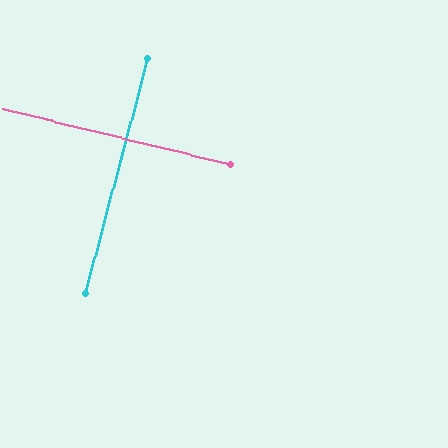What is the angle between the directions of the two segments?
Approximately 89 degrees.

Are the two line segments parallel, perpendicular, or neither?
Perpendicular — they meet at approximately 89°.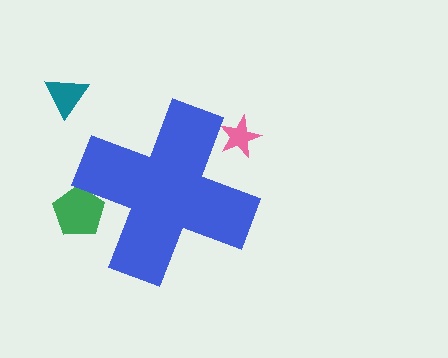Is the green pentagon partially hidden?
Yes, the green pentagon is partially hidden behind the blue cross.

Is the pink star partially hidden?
Yes, the pink star is partially hidden behind the blue cross.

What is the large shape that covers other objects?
A blue cross.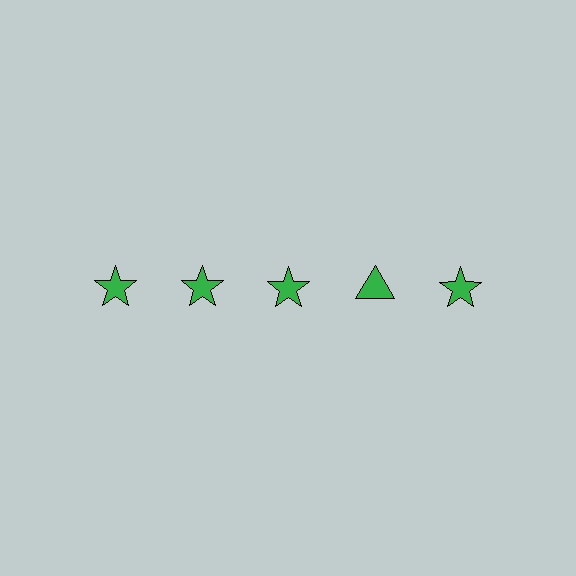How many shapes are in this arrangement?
There are 5 shapes arranged in a grid pattern.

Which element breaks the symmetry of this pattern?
The green triangle in the top row, second from right column breaks the symmetry. All other shapes are green stars.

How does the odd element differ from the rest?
It has a different shape: triangle instead of star.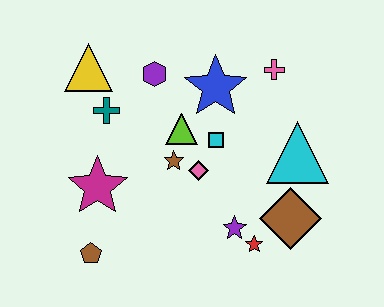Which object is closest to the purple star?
The red star is closest to the purple star.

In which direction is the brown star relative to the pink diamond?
The brown star is to the left of the pink diamond.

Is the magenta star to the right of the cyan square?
No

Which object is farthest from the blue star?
The brown pentagon is farthest from the blue star.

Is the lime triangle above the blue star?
No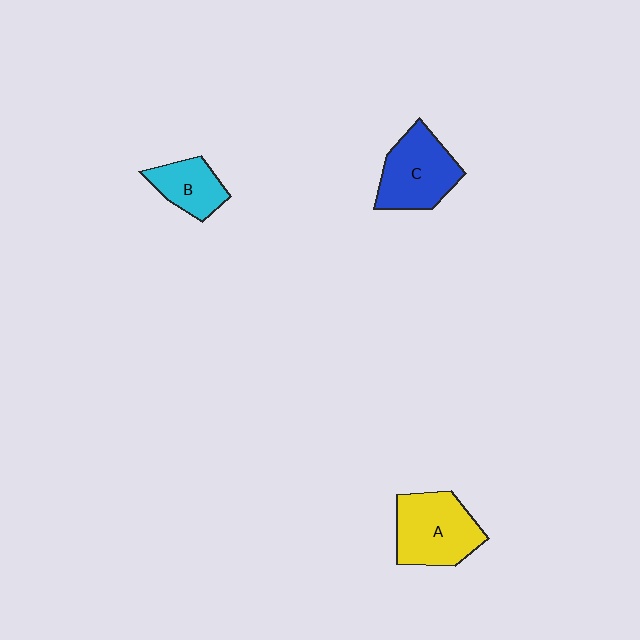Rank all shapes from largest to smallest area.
From largest to smallest: A (yellow), C (blue), B (cyan).